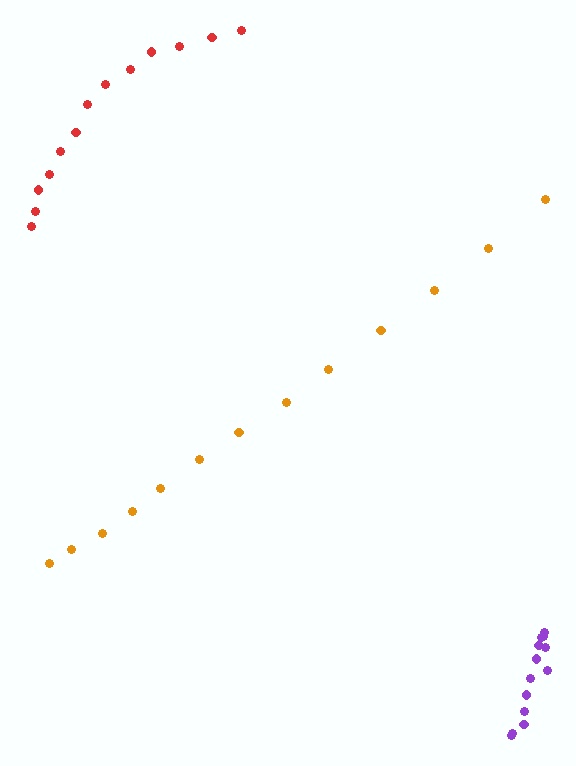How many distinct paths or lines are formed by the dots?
There are 3 distinct paths.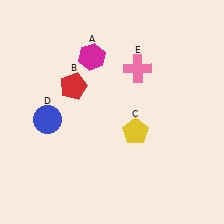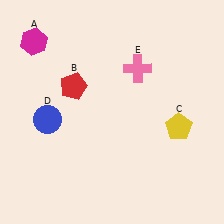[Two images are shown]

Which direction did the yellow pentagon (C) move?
The yellow pentagon (C) moved right.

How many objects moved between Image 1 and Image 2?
2 objects moved between the two images.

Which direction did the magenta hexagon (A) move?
The magenta hexagon (A) moved left.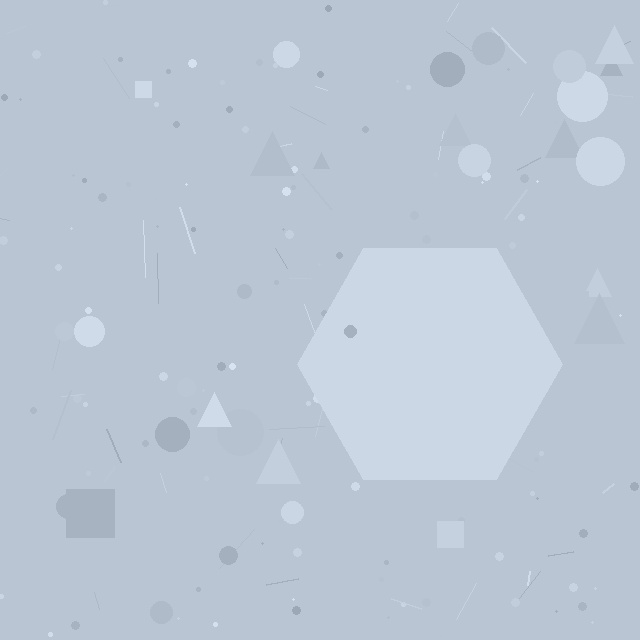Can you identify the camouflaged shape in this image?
The camouflaged shape is a hexagon.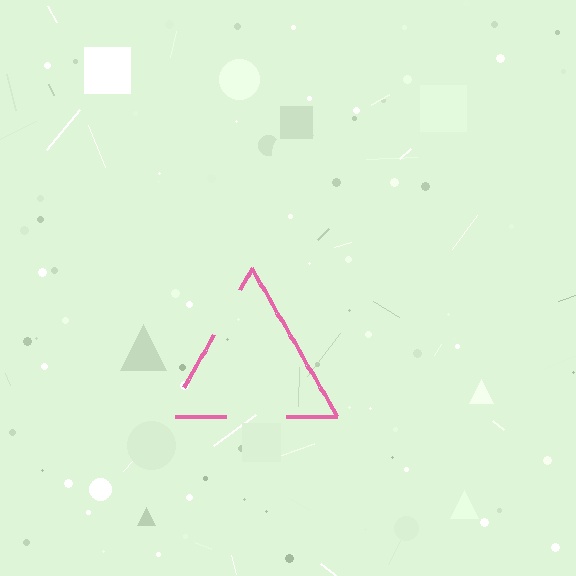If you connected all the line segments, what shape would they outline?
They would outline a triangle.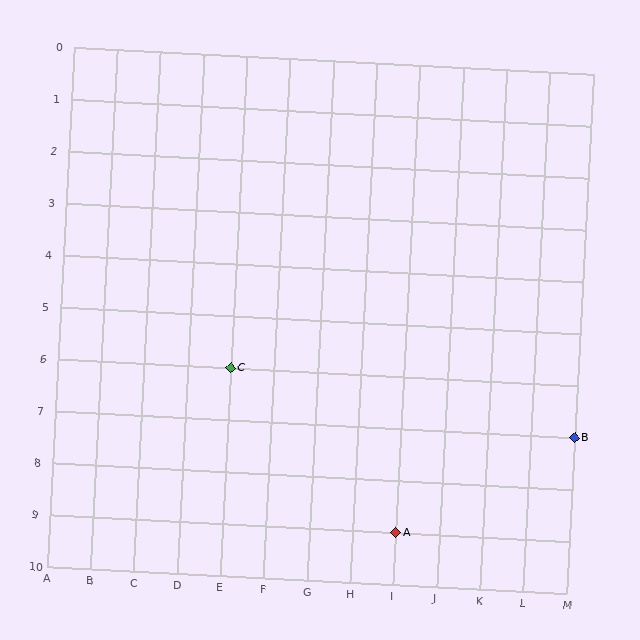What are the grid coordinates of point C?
Point C is at grid coordinates (E, 6).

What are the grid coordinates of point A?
Point A is at grid coordinates (I, 9).